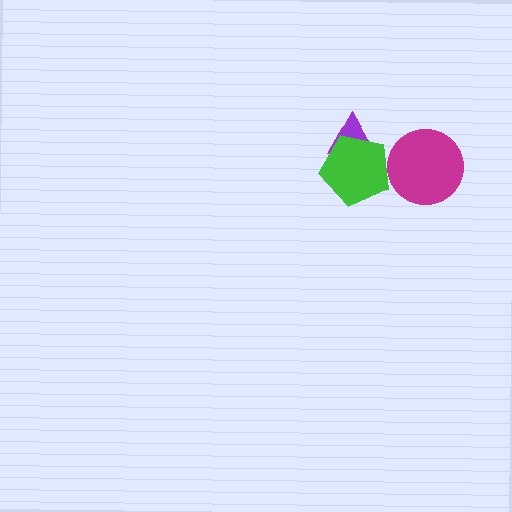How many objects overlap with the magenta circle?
0 objects overlap with the magenta circle.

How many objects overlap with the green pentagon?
1 object overlaps with the green pentagon.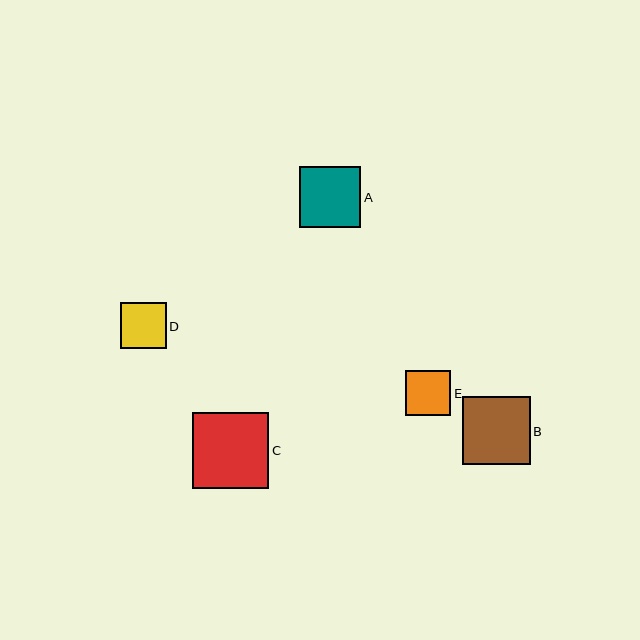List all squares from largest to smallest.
From largest to smallest: C, B, A, D, E.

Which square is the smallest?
Square E is the smallest with a size of approximately 45 pixels.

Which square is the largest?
Square C is the largest with a size of approximately 76 pixels.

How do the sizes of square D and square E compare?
Square D and square E are approximately the same size.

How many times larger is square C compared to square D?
Square C is approximately 1.6 times the size of square D.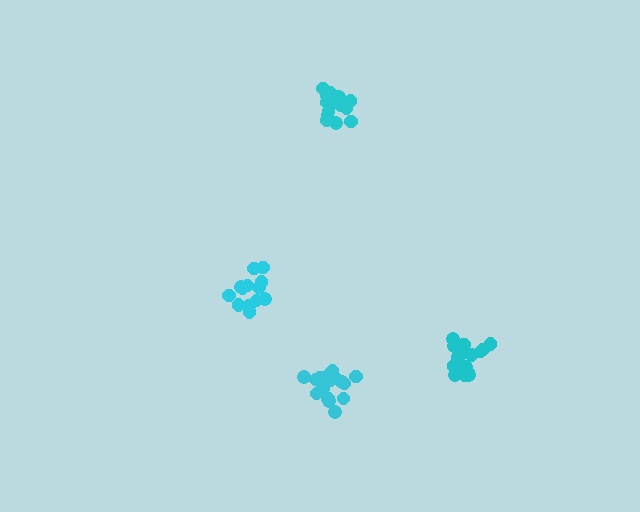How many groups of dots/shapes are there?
There are 4 groups.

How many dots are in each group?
Group 1: 17 dots, Group 2: 13 dots, Group 3: 15 dots, Group 4: 18 dots (63 total).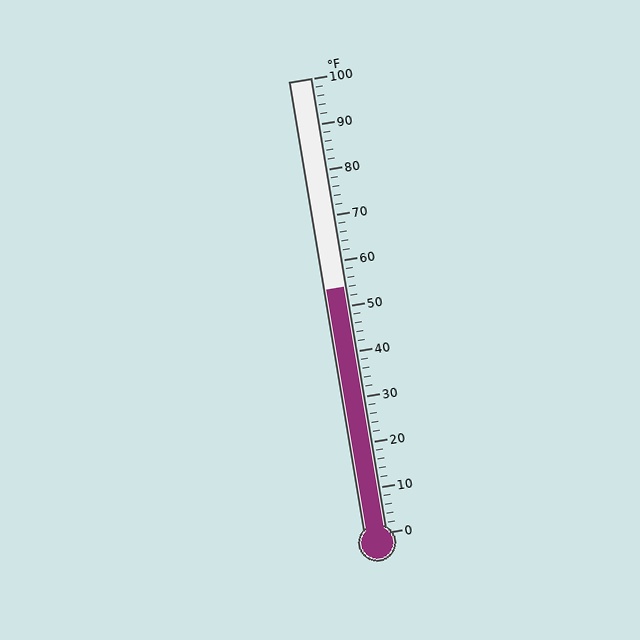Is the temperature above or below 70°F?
The temperature is below 70°F.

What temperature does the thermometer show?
The thermometer shows approximately 54°F.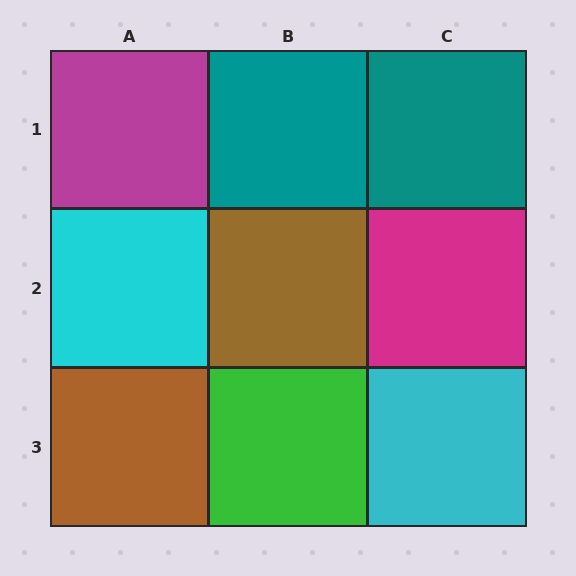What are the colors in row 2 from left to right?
Cyan, brown, magenta.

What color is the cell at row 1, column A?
Magenta.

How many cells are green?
1 cell is green.